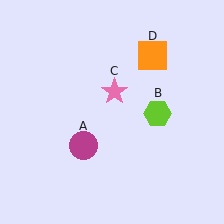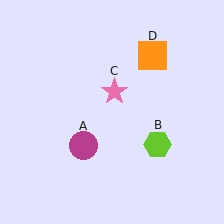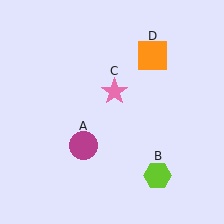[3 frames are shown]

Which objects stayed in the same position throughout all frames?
Magenta circle (object A) and pink star (object C) and orange square (object D) remained stationary.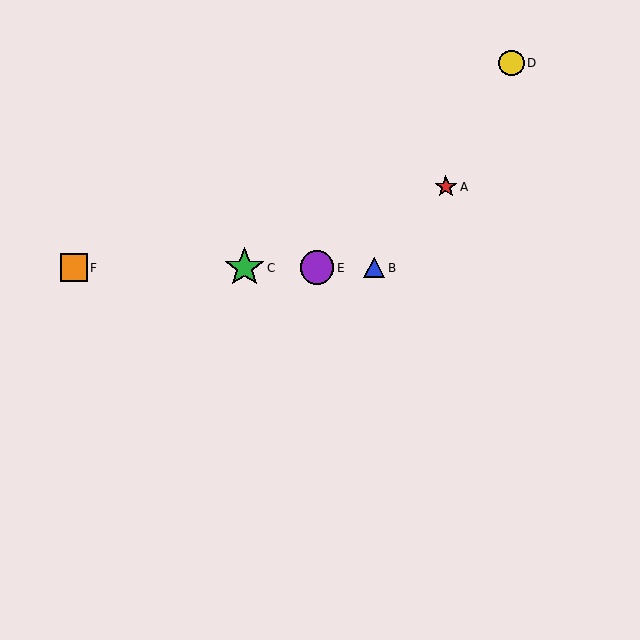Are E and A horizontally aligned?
No, E is at y≈268 and A is at y≈187.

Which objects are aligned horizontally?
Objects B, C, E, F are aligned horizontally.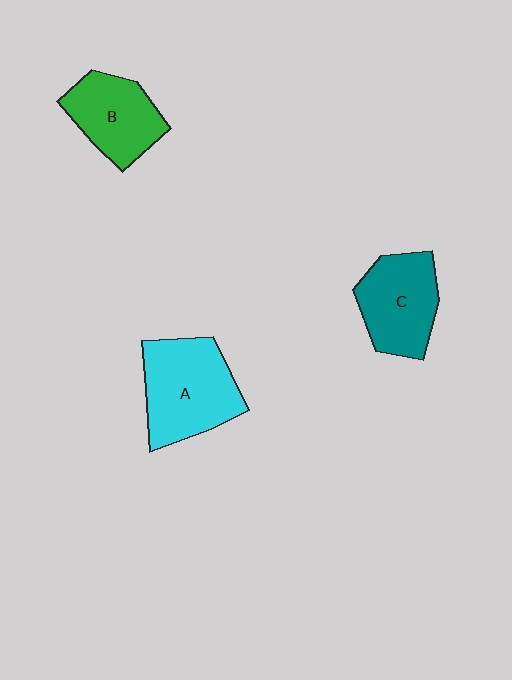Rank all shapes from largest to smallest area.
From largest to smallest: A (cyan), C (teal), B (green).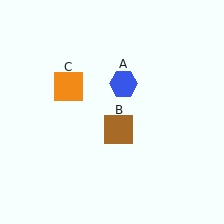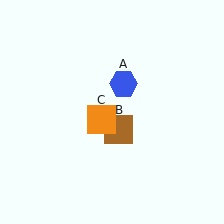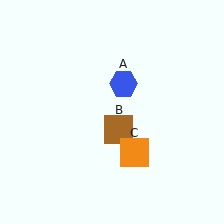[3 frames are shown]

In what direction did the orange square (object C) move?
The orange square (object C) moved down and to the right.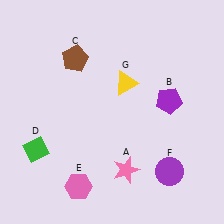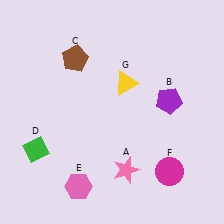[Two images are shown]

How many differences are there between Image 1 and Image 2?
There is 1 difference between the two images.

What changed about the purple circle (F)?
In Image 1, F is purple. In Image 2, it changed to magenta.